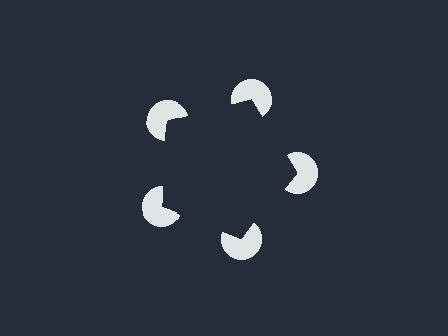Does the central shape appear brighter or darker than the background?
It typically appears slightly darker than the background, even though no actual brightness change is drawn.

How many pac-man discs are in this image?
There are 5 — one at each vertex of the illusory pentagon.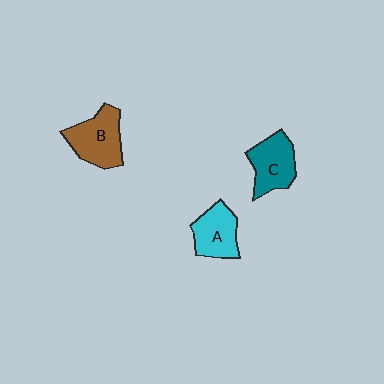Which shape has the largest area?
Shape B (brown).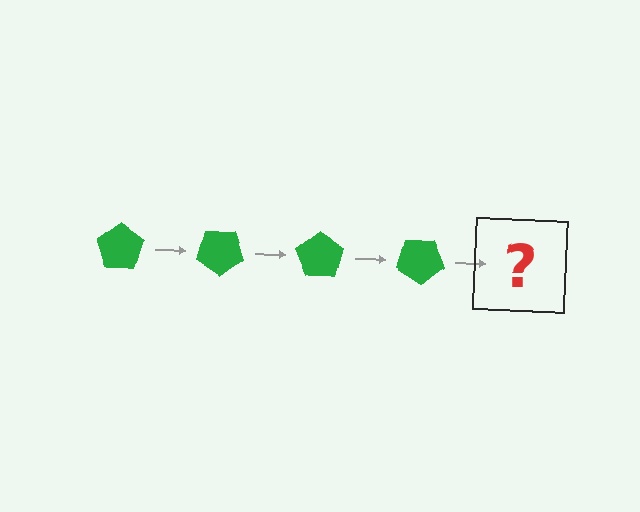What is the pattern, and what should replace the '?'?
The pattern is that the pentagon rotates 35 degrees each step. The '?' should be a green pentagon rotated 140 degrees.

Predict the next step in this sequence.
The next step is a green pentagon rotated 140 degrees.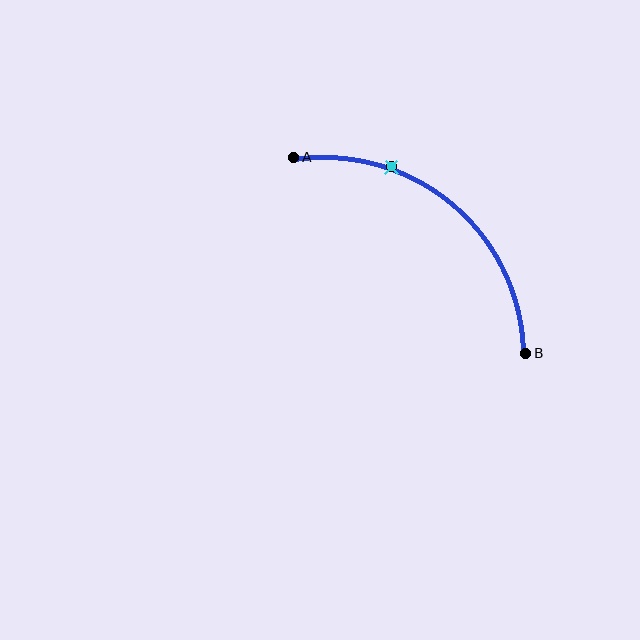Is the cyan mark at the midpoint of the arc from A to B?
No. The cyan mark lies on the arc but is closer to endpoint A. The arc midpoint would be at the point on the curve equidistant along the arc from both A and B.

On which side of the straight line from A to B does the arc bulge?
The arc bulges above and to the right of the straight line connecting A and B.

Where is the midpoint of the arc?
The arc midpoint is the point on the curve farthest from the straight line joining A and B. It sits above and to the right of that line.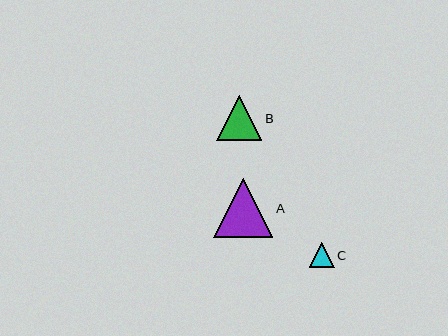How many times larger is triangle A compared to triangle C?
Triangle A is approximately 2.4 times the size of triangle C.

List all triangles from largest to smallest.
From largest to smallest: A, B, C.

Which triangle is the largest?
Triangle A is the largest with a size of approximately 59 pixels.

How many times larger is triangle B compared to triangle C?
Triangle B is approximately 1.8 times the size of triangle C.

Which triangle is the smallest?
Triangle C is the smallest with a size of approximately 25 pixels.